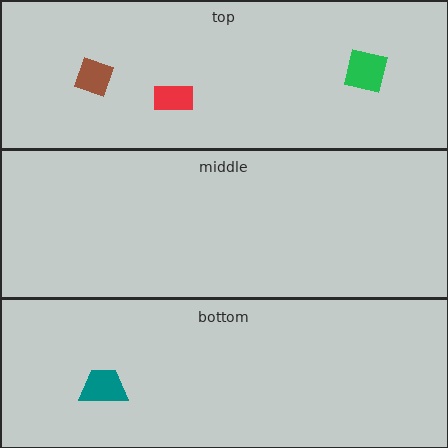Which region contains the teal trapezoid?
The bottom region.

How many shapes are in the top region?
3.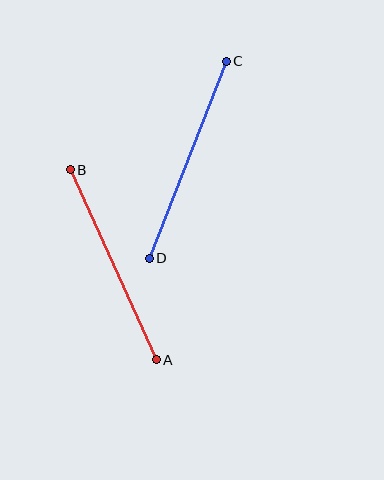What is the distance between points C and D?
The distance is approximately 212 pixels.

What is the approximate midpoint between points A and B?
The midpoint is at approximately (113, 265) pixels.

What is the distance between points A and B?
The distance is approximately 209 pixels.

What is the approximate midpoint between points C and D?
The midpoint is at approximately (188, 160) pixels.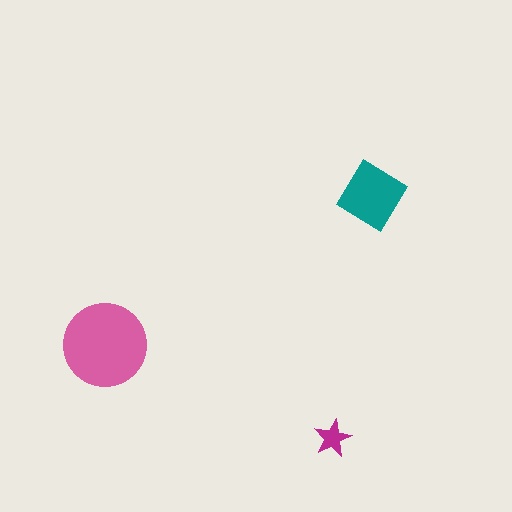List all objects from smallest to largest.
The magenta star, the teal diamond, the pink circle.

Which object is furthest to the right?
The teal diamond is rightmost.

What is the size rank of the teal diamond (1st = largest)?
2nd.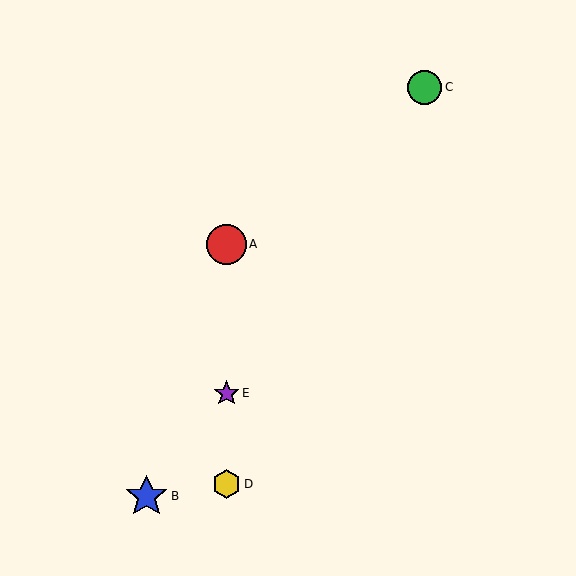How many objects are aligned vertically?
3 objects (A, D, E) are aligned vertically.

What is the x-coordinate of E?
Object E is at x≈227.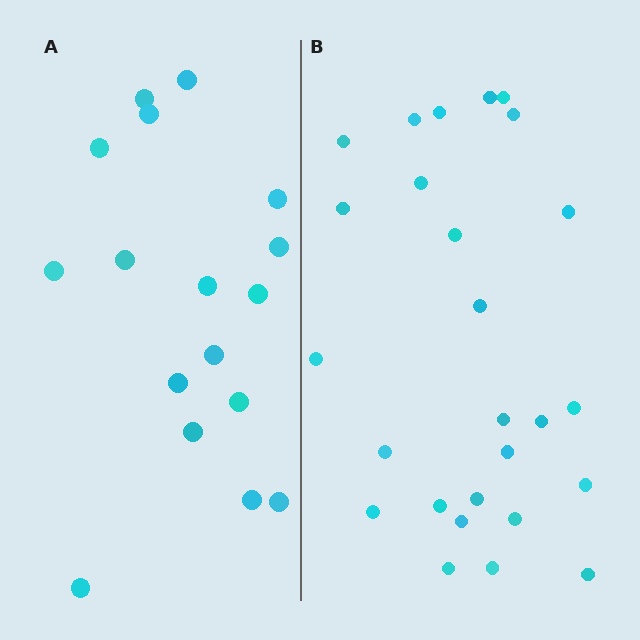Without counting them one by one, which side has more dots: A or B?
Region B (the right region) has more dots.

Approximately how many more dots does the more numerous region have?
Region B has roughly 8 or so more dots than region A.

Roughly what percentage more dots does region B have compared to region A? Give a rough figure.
About 55% more.